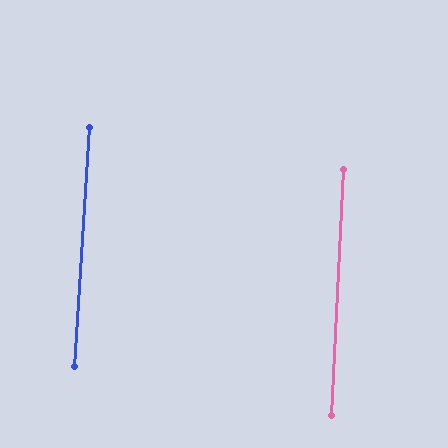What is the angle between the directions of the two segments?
Approximately 1 degree.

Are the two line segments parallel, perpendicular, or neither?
Parallel — their directions differ by only 0.8°.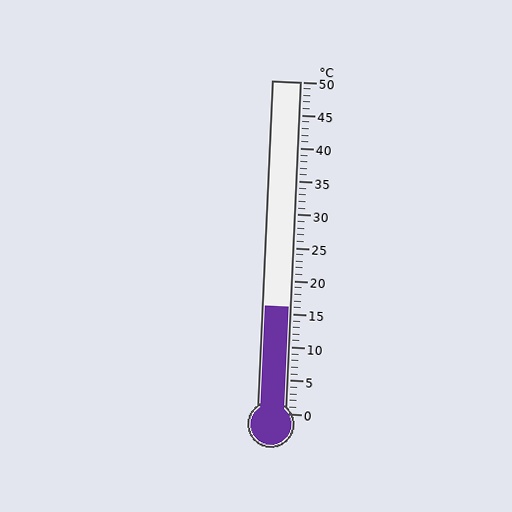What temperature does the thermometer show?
The thermometer shows approximately 16°C.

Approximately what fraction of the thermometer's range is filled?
The thermometer is filled to approximately 30% of its range.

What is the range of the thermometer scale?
The thermometer scale ranges from 0°C to 50°C.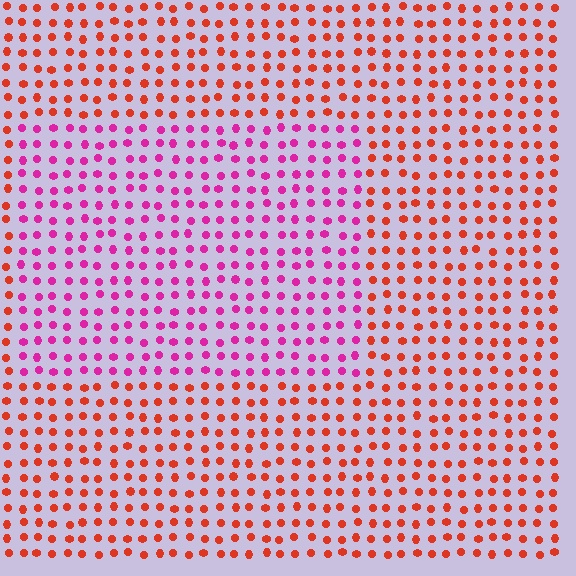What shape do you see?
I see a rectangle.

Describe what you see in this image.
The image is filled with small red elements in a uniform arrangement. A rectangle-shaped region is visible where the elements are tinted to a slightly different hue, forming a subtle color boundary.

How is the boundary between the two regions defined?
The boundary is defined purely by a slight shift in hue (about 48 degrees). Spacing, size, and orientation are identical on both sides.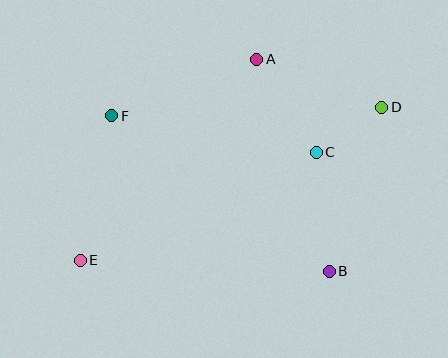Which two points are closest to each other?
Points C and D are closest to each other.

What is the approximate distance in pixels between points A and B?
The distance between A and B is approximately 224 pixels.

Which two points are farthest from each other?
Points D and E are farthest from each other.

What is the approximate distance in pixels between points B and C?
The distance between B and C is approximately 119 pixels.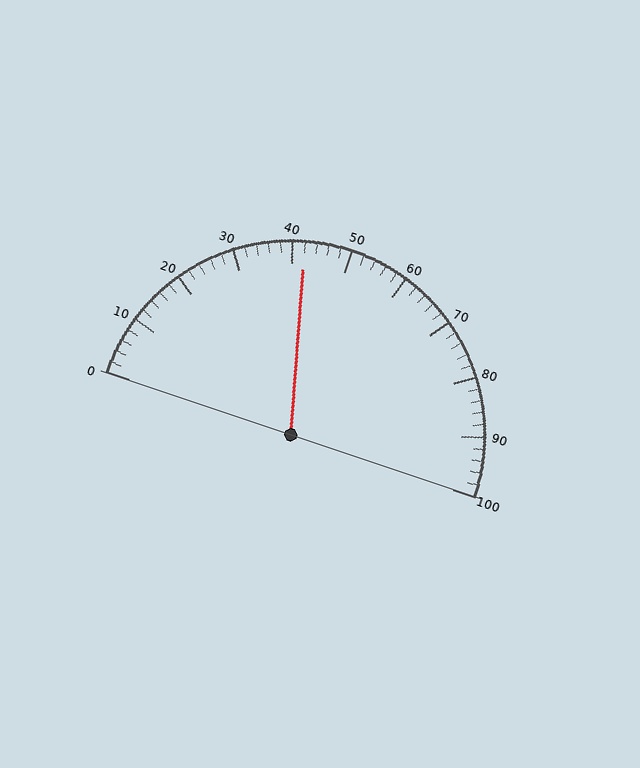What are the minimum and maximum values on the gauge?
The gauge ranges from 0 to 100.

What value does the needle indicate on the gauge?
The needle indicates approximately 42.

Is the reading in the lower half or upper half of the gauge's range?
The reading is in the lower half of the range (0 to 100).